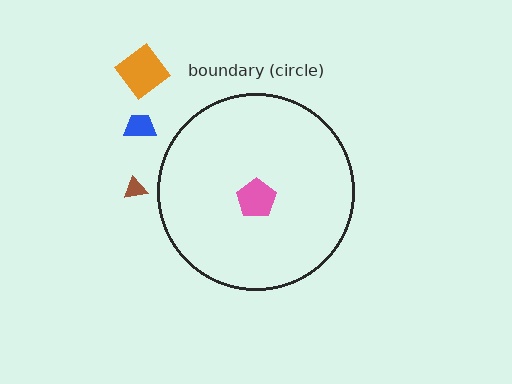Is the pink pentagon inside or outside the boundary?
Inside.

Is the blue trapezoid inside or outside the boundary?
Outside.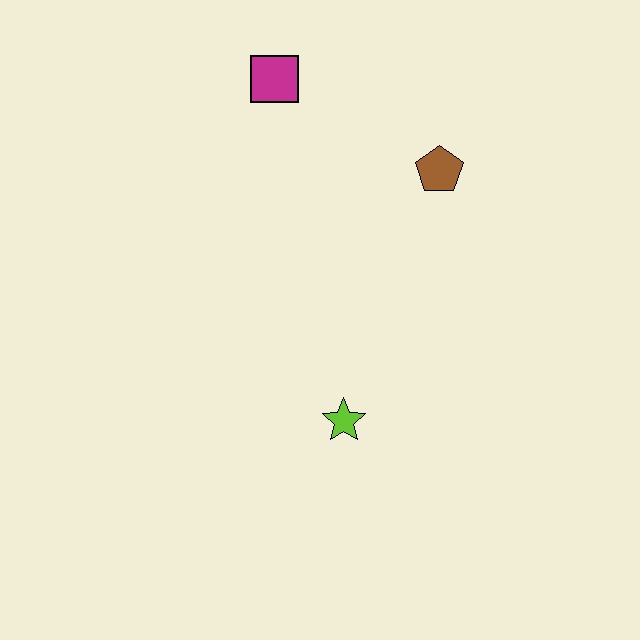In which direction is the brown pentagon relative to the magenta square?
The brown pentagon is to the right of the magenta square.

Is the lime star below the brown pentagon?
Yes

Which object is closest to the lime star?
The brown pentagon is closest to the lime star.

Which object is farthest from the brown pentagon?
The lime star is farthest from the brown pentagon.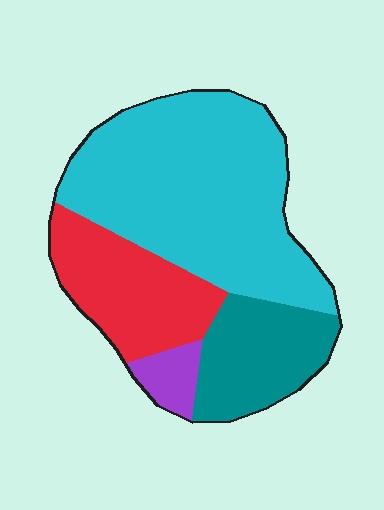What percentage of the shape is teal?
Teal takes up about one fifth (1/5) of the shape.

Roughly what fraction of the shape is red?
Red covers roughly 20% of the shape.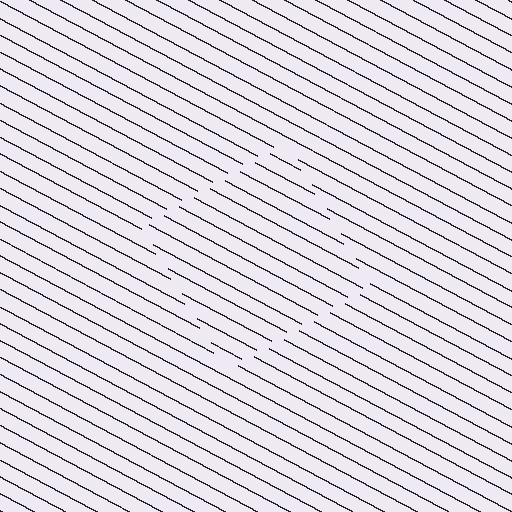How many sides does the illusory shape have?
4 sides — the line-ends trace a square.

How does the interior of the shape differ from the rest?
The interior of the shape contains the same grating, shifted by half a period — the contour is defined by the phase discontinuity where line-ends from the inner and outer gratings abut.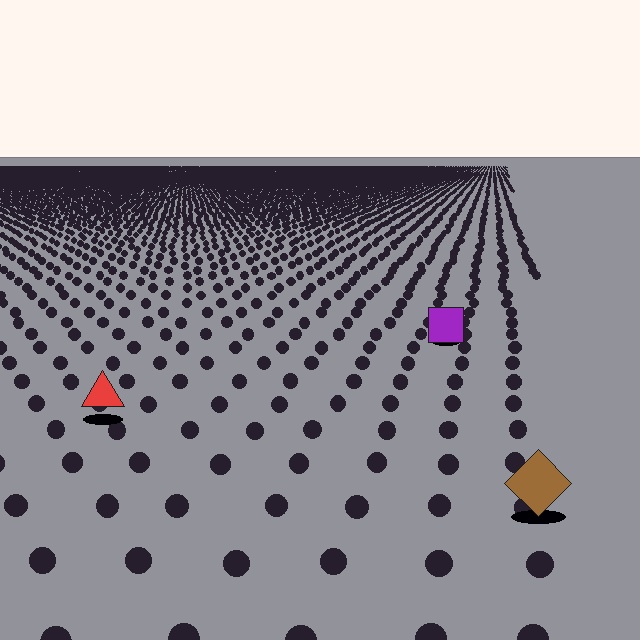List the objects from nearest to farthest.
From nearest to farthest: the brown diamond, the red triangle, the purple square.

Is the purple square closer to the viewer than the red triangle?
No. The red triangle is closer — you can tell from the texture gradient: the ground texture is coarser near it.